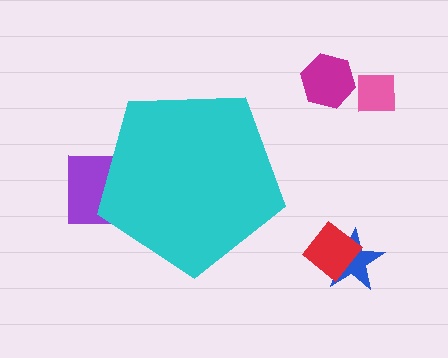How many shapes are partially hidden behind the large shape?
1 shape is partially hidden.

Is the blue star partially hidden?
No, the blue star is fully visible.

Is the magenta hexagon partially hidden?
No, the magenta hexagon is fully visible.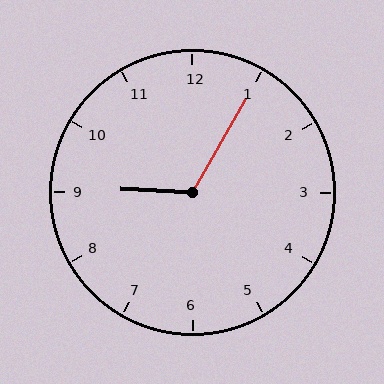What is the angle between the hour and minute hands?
Approximately 118 degrees.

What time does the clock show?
9:05.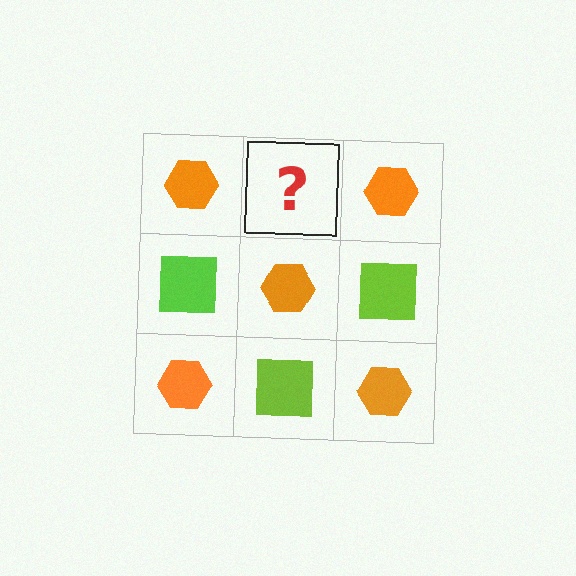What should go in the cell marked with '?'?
The missing cell should contain a lime square.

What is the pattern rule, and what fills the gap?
The rule is that it alternates orange hexagon and lime square in a checkerboard pattern. The gap should be filled with a lime square.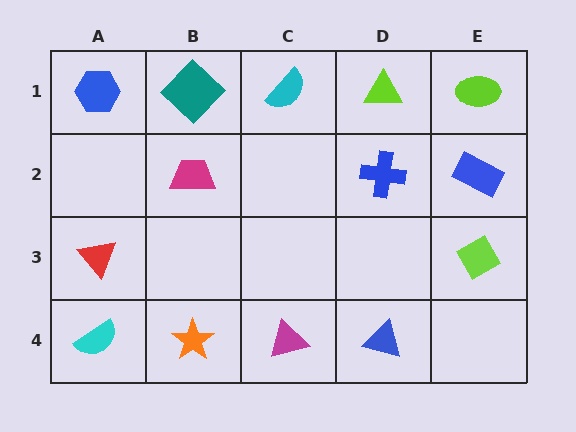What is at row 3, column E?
A lime diamond.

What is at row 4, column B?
An orange star.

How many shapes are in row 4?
4 shapes.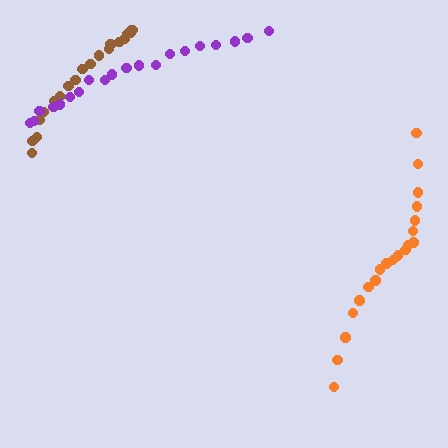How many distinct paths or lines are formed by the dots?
There are 3 distinct paths.